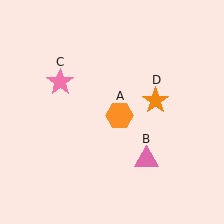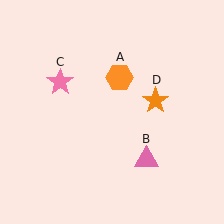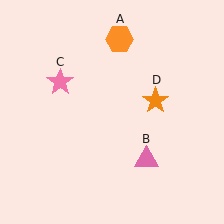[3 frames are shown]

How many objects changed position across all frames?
1 object changed position: orange hexagon (object A).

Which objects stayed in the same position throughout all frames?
Pink triangle (object B) and pink star (object C) and orange star (object D) remained stationary.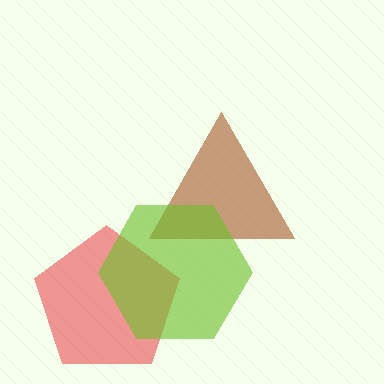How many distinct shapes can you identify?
There are 3 distinct shapes: a red pentagon, a brown triangle, a lime hexagon.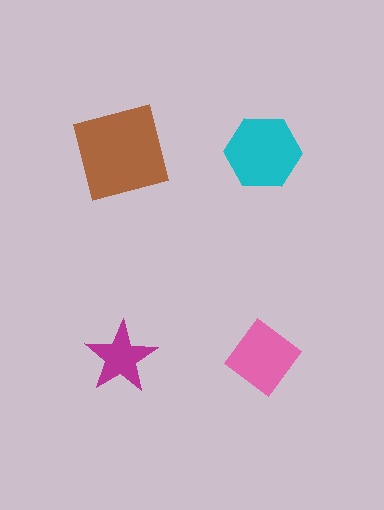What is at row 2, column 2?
A pink diamond.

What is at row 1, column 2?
A cyan hexagon.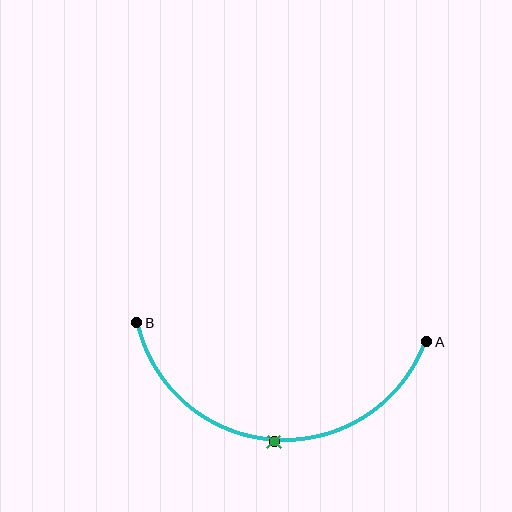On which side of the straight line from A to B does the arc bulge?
The arc bulges below the straight line connecting A and B.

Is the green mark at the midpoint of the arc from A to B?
Yes. The green mark lies on the arc at equal arc-length from both A and B — it is the arc midpoint.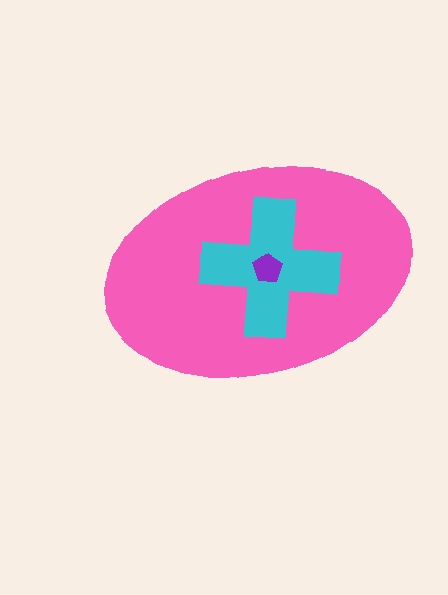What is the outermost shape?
The pink ellipse.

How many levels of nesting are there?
3.